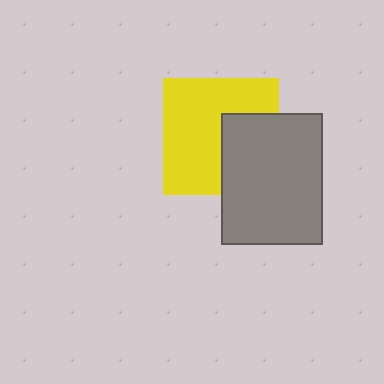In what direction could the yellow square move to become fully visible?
The yellow square could move left. That would shift it out from behind the gray rectangle entirely.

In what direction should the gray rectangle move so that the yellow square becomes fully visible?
The gray rectangle should move right. That is the shortest direction to clear the overlap and leave the yellow square fully visible.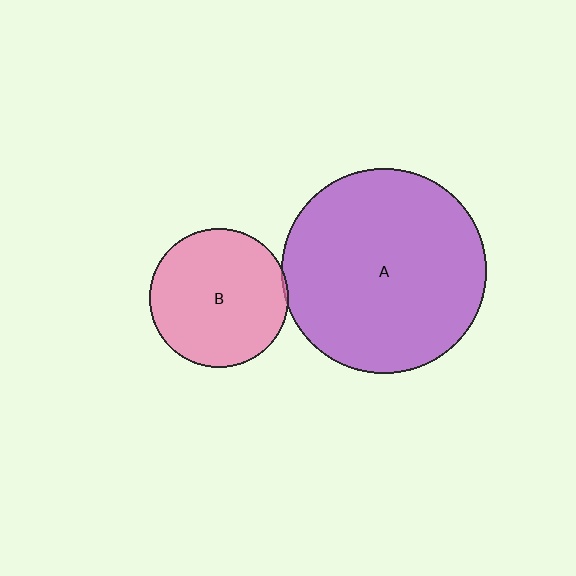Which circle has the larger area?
Circle A (purple).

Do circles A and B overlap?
Yes.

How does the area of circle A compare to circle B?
Approximately 2.2 times.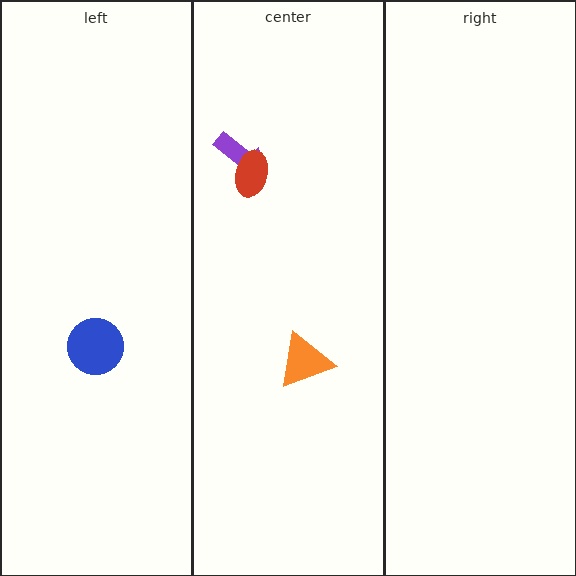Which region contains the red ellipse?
The center region.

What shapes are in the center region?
The orange triangle, the purple arrow, the red ellipse.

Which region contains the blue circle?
The left region.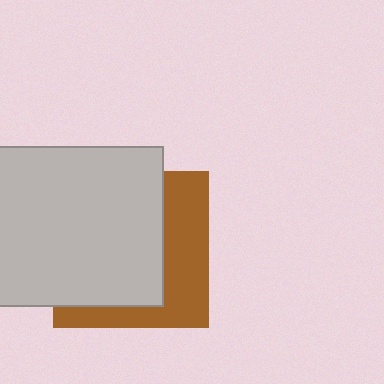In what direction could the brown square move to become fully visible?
The brown square could move right. That would shift it out from behind the light gray rectangle entirely.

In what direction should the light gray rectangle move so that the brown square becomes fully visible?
The light gray rectangle should move left. That is the shortest direction to clear the overlap and leave the brown square fully visible.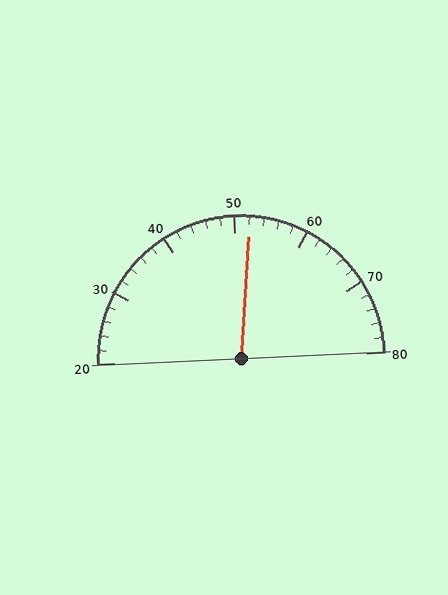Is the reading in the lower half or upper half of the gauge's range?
The reading is in the upper half of the range (20 to 80).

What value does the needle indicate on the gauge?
The needle indicates approximately 52.